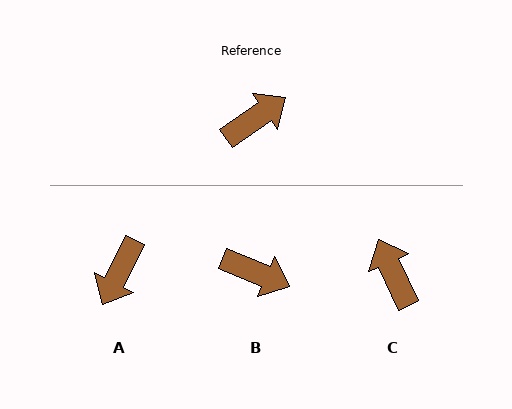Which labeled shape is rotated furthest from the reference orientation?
A, about 151 degrees away.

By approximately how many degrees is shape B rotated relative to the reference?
Approximately 58 degrees clockwise.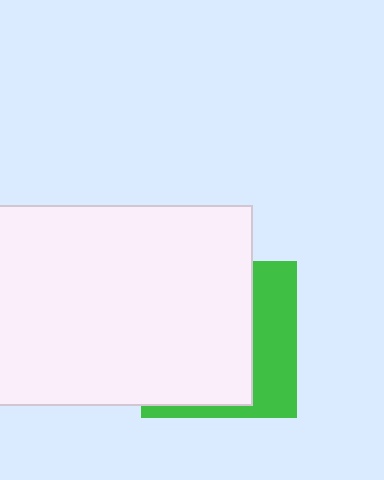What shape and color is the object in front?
The object in front is a white rectangle.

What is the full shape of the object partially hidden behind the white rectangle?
The partially hidden object is a green square.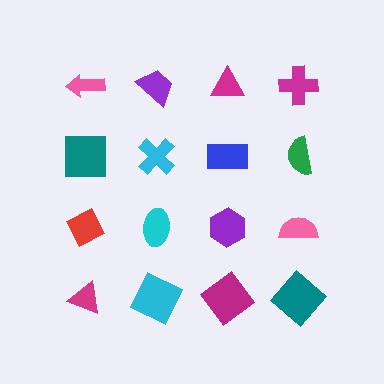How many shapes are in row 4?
4 shapes.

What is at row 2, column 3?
A blue rectangle.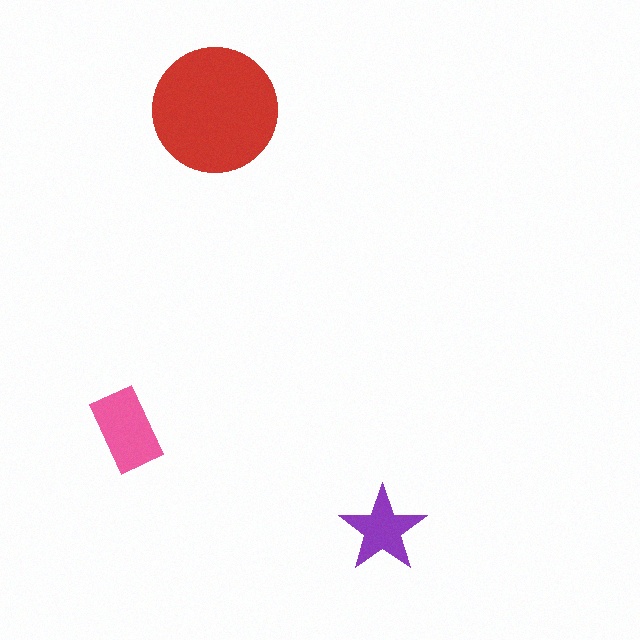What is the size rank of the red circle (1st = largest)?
1st.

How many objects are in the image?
There are 3 objects in the image.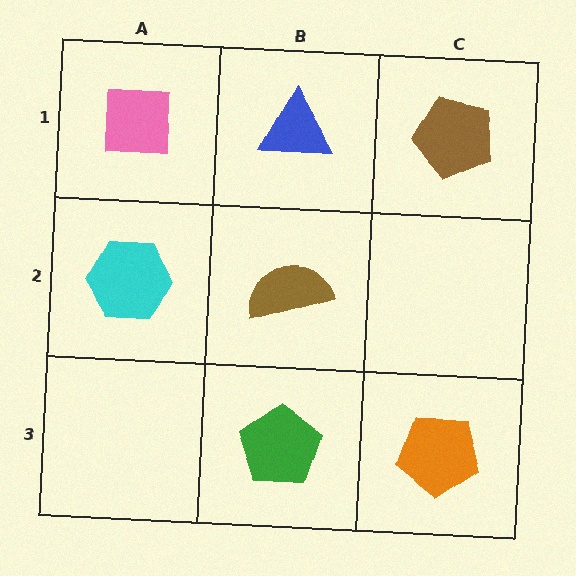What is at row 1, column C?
A brown pentagon.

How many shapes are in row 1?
3 shapes.